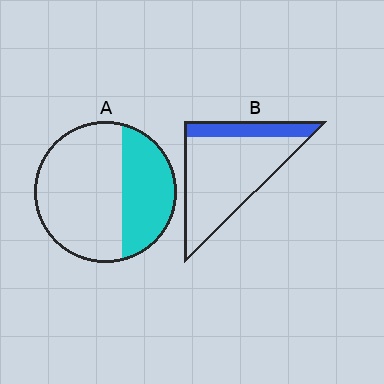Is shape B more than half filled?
No.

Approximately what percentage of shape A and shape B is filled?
A is approximately 35% and B is approximately 20%.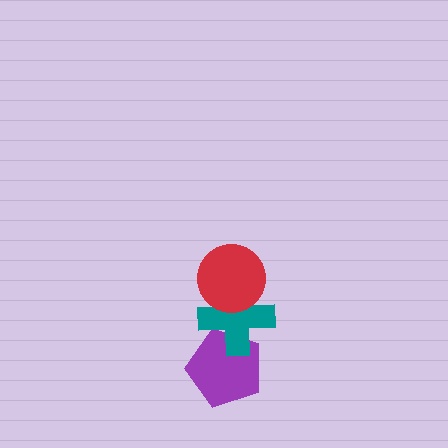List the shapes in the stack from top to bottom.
From top to bottom: the red circle, the teal cross, the purple pentagon.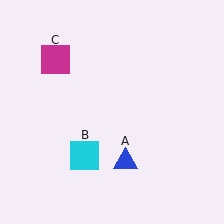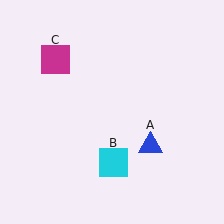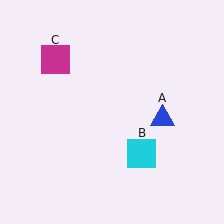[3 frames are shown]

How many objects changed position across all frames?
2 objects changed position: blue triangle (object A), cyan square (object B).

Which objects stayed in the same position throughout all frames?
Magenta square (object C) remained stationary.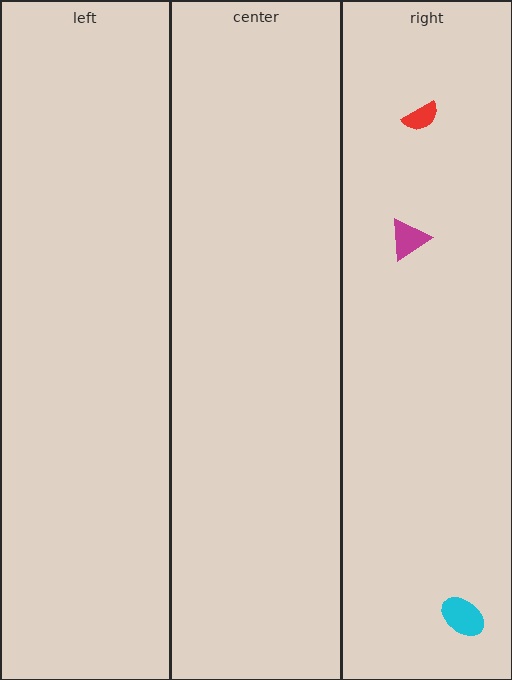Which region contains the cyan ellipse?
The right region.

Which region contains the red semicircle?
The right region.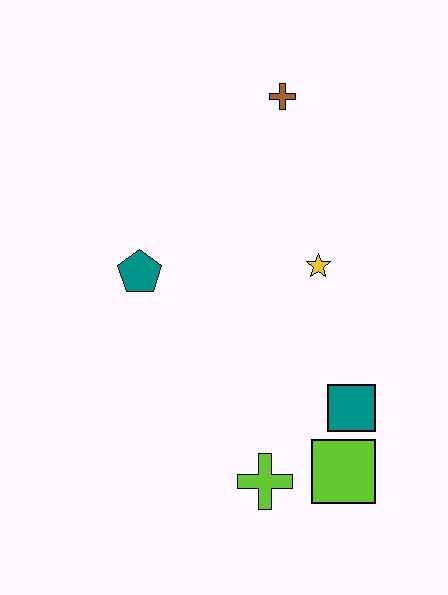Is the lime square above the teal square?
No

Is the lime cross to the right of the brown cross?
No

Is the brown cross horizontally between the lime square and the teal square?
No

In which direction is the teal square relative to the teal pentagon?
The teal square is to the right of the teal pentagon.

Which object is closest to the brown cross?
The yellow star is closest to the brown cross.